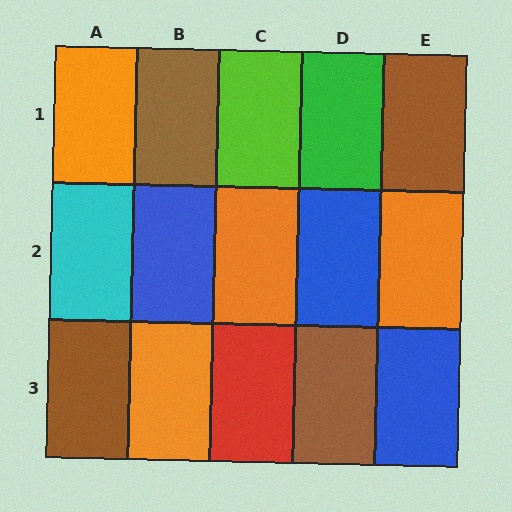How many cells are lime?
1 cell is lime.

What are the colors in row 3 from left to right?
Brown, orange, red, brown, blue.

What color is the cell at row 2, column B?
Blue.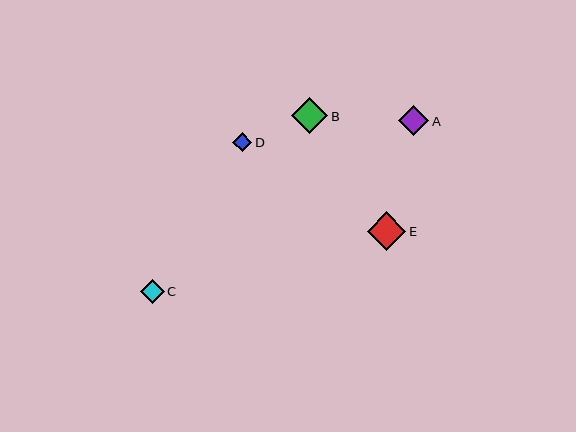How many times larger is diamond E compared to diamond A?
Diamond E is approximately 1.3 times the size of diamond A.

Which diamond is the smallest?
Diamond D is the smallest with a size of approximately 19 pixels.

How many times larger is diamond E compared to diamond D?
Diamond E is approximately 2.0 times the size of diamond D.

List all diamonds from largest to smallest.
From largest to smallest: E, B, A, C, D.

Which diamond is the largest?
Diamond E is the largest with a size of approximately 39 pixels.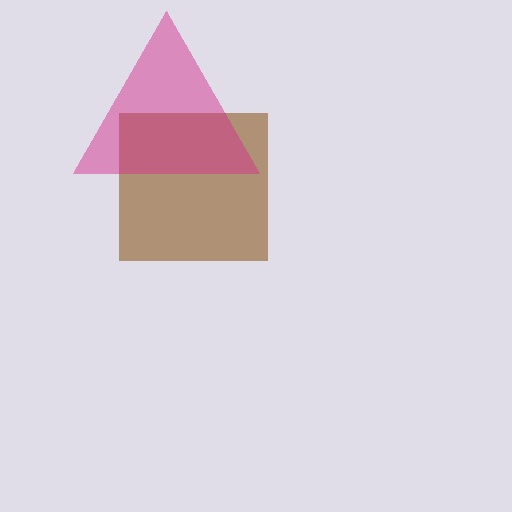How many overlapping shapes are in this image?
There are 2 overlapping shapes in the image.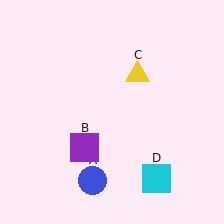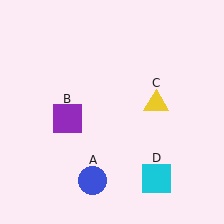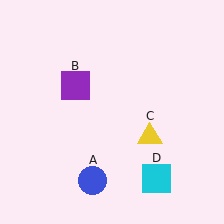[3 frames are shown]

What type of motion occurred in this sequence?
The purple square (object B), yellow triangle (object C) rotated clockwise around the center of the scene.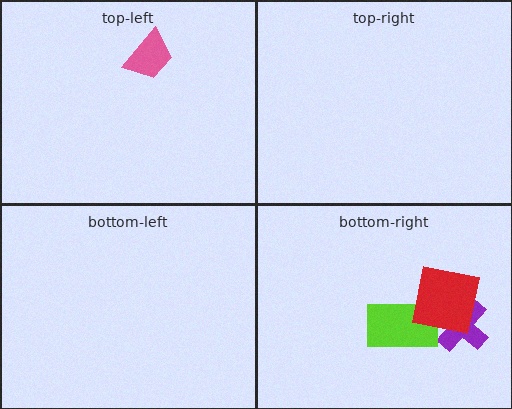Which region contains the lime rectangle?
The bottom-right region.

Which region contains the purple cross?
The bottom-right region.